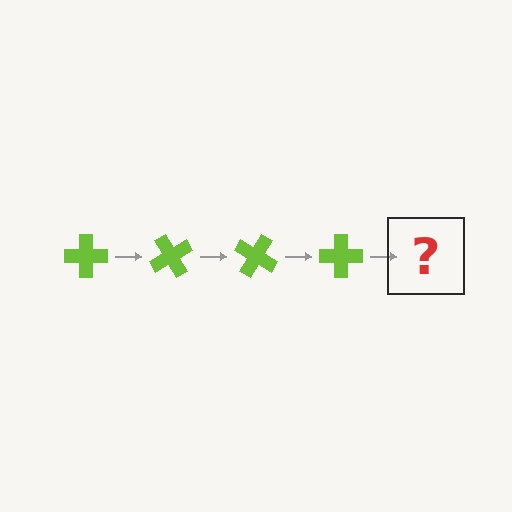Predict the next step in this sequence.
The next step is a lime cross rotated 240 degrees.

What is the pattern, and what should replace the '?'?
The pattern is that the cross rotates 60 degrees each step. The '?' should be a lime cross rotated 240 degrees.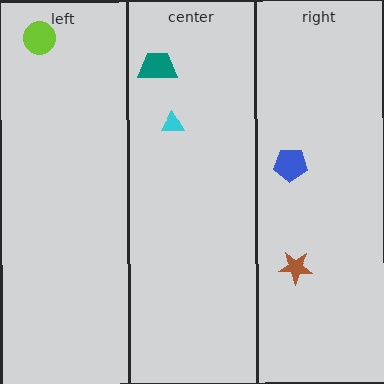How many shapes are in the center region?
2.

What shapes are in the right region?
The brown star, the blue pentagon.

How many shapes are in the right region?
2.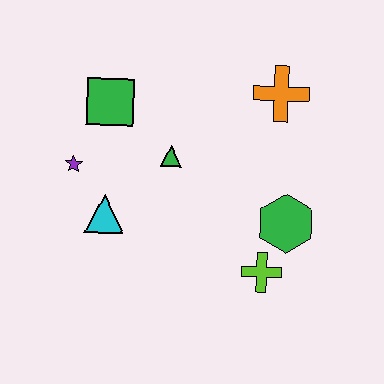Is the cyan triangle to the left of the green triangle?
Yes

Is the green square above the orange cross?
No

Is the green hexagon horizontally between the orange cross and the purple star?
No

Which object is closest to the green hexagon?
The lime cross is closest to the green hexagon.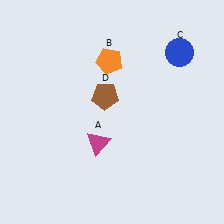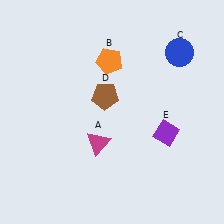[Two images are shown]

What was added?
A purple diamond (E) was added in Image 2.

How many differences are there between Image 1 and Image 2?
There is 1 difference between the two images.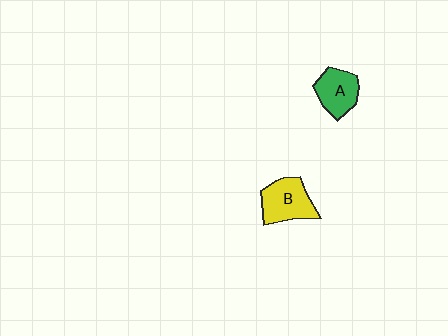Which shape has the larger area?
Shape B (yellow).